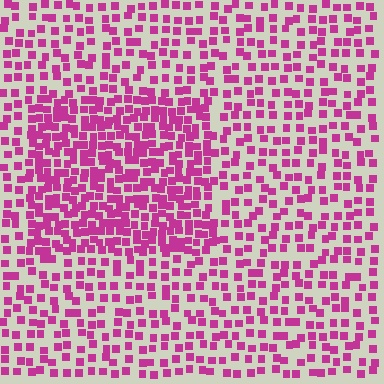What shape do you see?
I see a rectangle.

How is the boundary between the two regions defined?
The boundary is defined by a change in element density (approximately 1.9x ratio). All elements are the same color, size, and shape.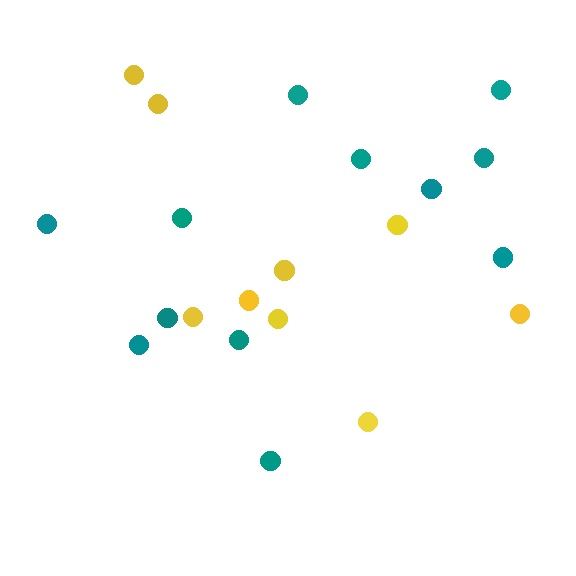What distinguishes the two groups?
There are 2 groups: one group of yellow circles (9) and one group of teal circles (12).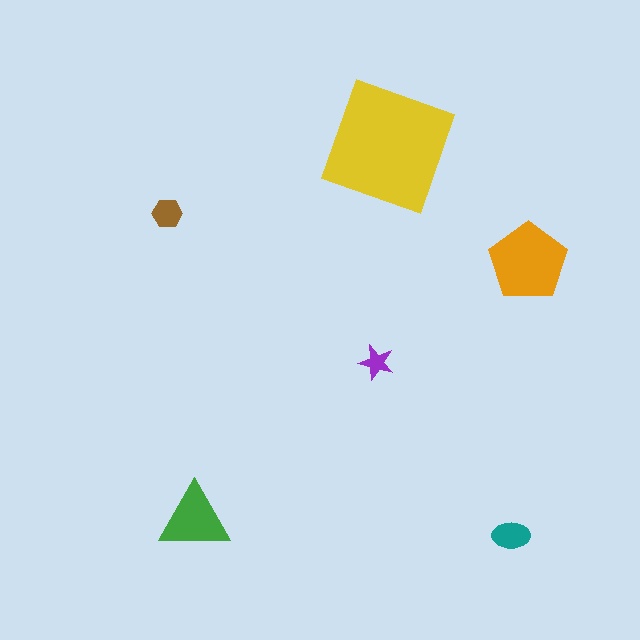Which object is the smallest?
The purple star.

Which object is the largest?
The yellow square.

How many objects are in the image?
There are 6 objects in the image.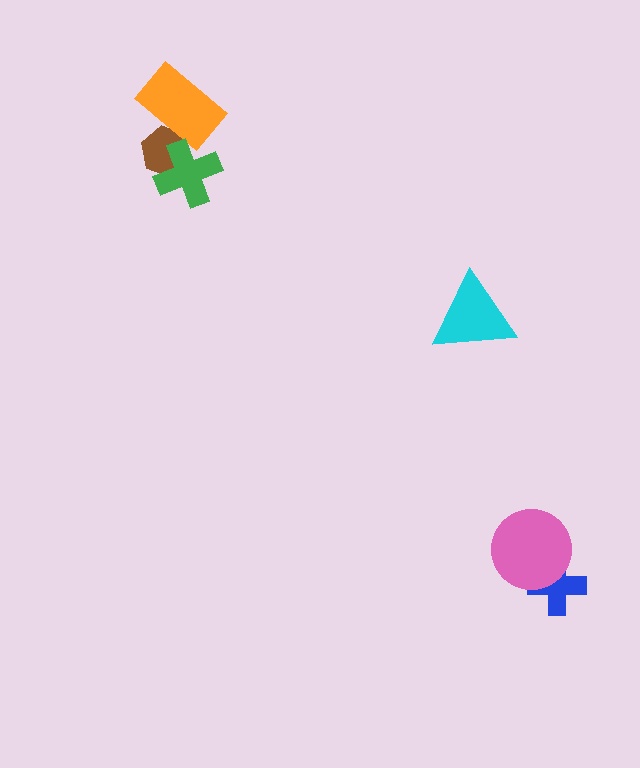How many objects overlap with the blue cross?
1 object overlaps with the blue cross.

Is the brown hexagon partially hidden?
Yes, it is partially covered by another shape.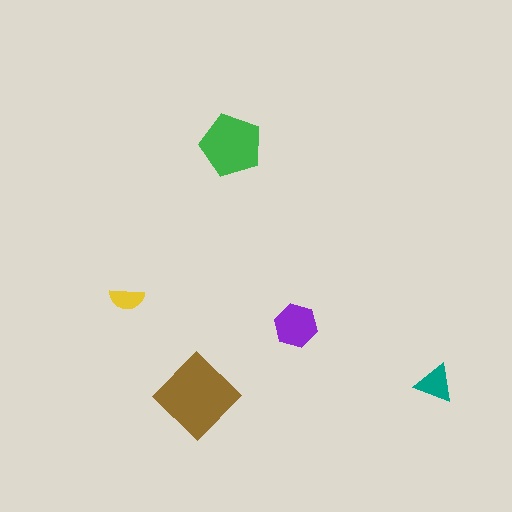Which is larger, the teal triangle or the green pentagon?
The green pentagon.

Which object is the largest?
The brown diamond.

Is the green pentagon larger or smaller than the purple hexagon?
Larger.